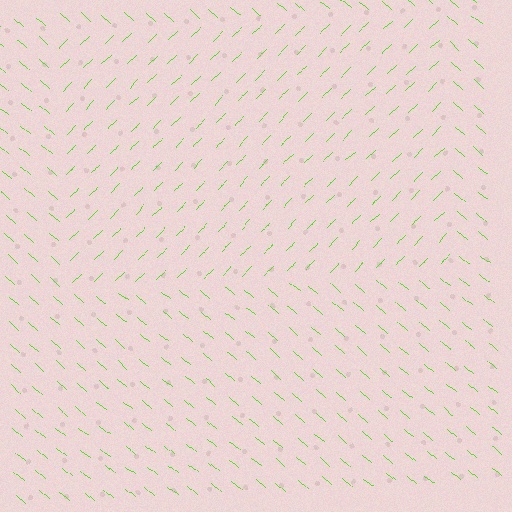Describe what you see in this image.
The image is filled with small lime line segments. A rectangle region in the image has lines oriented differently from the surrounding lines, creating a visible texture boundary.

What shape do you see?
I see a rectangle.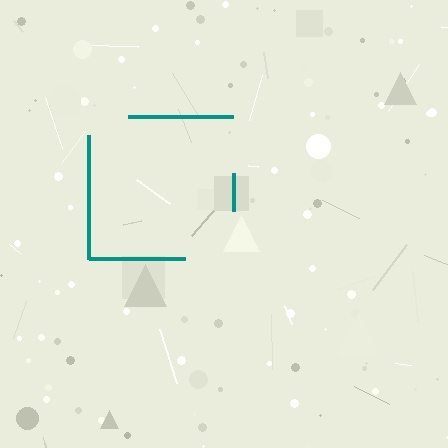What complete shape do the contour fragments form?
The contour fragments form a square.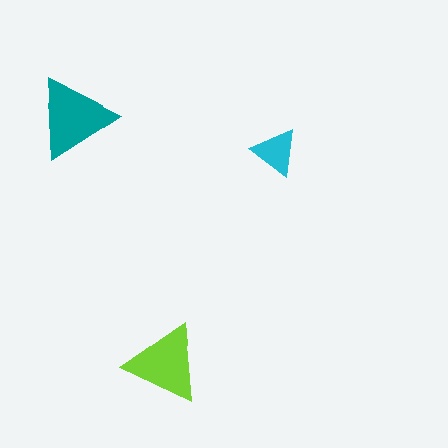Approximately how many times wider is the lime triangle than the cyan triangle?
About 1.5 times wider.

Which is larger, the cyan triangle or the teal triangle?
The teal one.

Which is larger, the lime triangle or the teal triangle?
The teal one.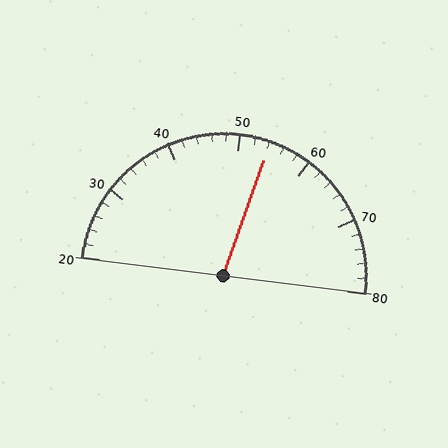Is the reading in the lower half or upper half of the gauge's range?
The reading is in the upper half of the range (20 to 80).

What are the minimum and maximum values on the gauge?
The gauge ranges from 20 to 80.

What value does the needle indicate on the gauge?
The needle indicates approximately 54.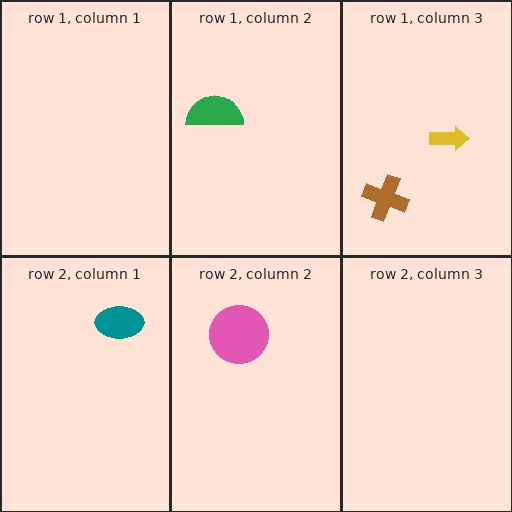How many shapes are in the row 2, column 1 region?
1.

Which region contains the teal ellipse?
The row 2, column 1 region.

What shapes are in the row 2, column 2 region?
The pink circle.